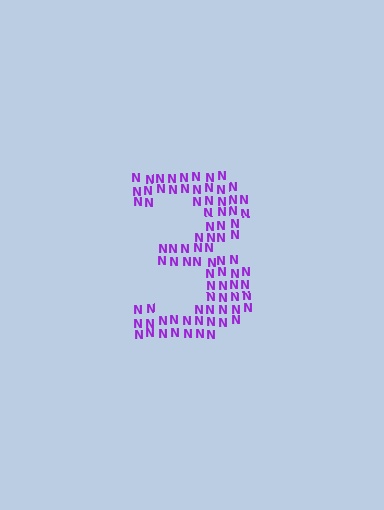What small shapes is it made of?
It is made of small letter N's.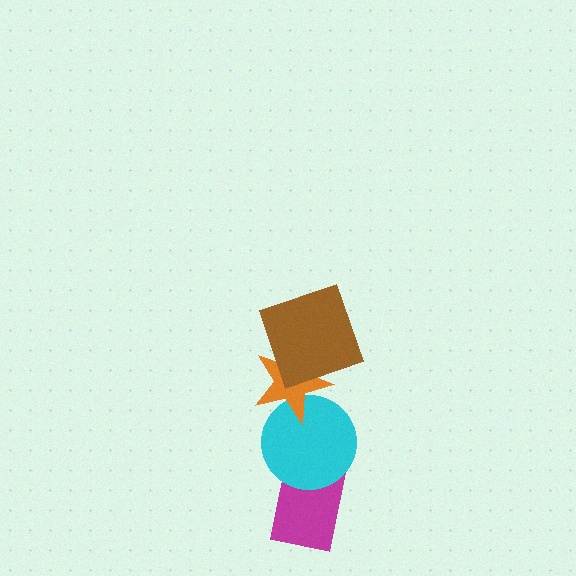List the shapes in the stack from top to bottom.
From top to bottom: the brown square, the orange star, the cyan circle, the magenta rectangle.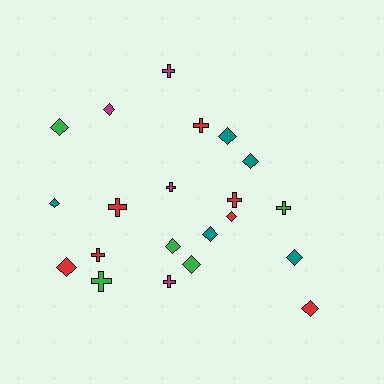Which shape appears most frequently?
Diamond, with 12 objects.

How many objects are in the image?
There are 21 objects.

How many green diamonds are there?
There are 3 green diamonds.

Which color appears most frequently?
Red, with 7 objects.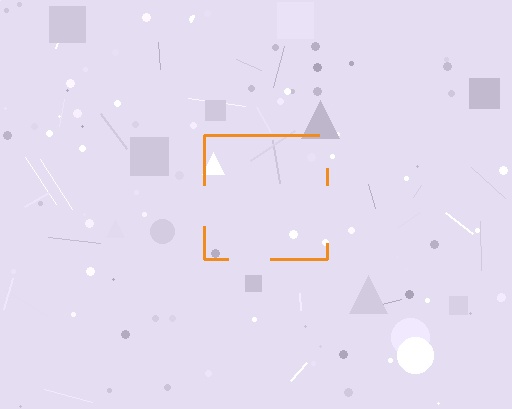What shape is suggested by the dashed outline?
The dashed outline suggests a square.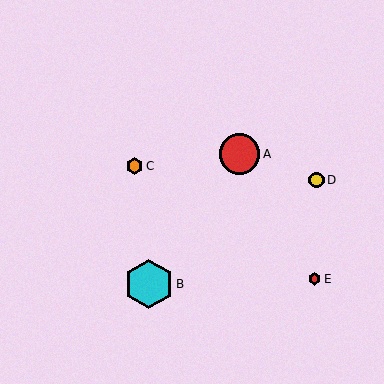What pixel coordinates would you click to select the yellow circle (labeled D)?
Click at (317, 180) to select the yellow circle D.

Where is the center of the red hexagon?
The center of the red hexagon is at (314, 279).